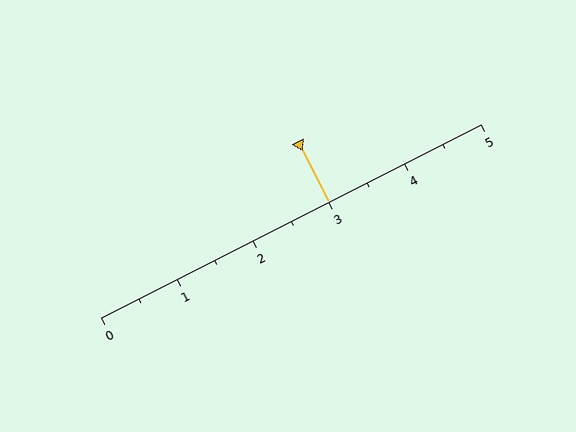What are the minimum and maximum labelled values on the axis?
The axis runs from 0 to 5.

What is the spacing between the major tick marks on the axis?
The major ticks are spaced 1 apart.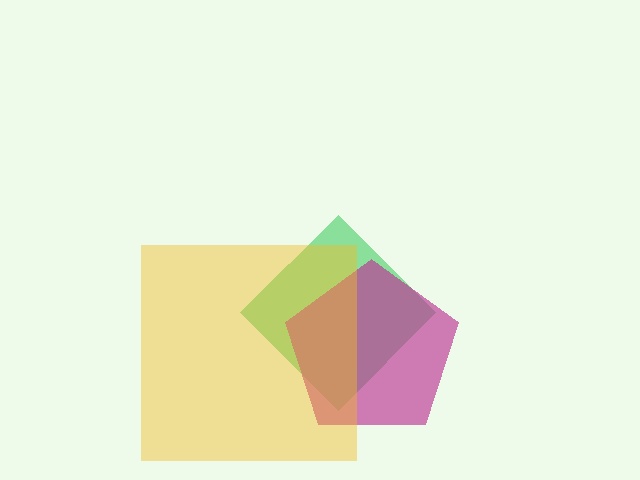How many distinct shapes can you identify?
There are 3 distinct shapes: a green diamond, a magenta pentagon, a yellow square.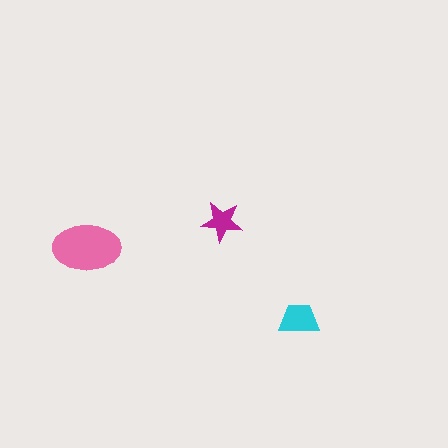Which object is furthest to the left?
The pink ellipse is leftmost.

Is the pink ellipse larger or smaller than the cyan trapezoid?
Larger.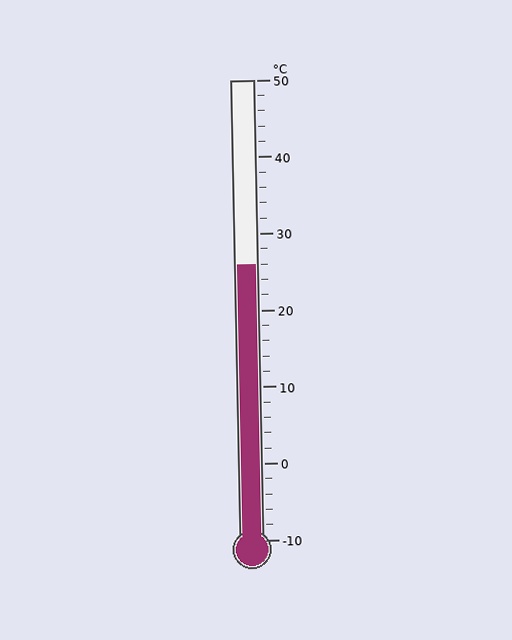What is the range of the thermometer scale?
The thermometer scale ranges from -10°C to 50°C.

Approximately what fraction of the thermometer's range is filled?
The thermometer is filled to approximately 60% of its range.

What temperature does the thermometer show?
The thermometer shows approximately 26°C.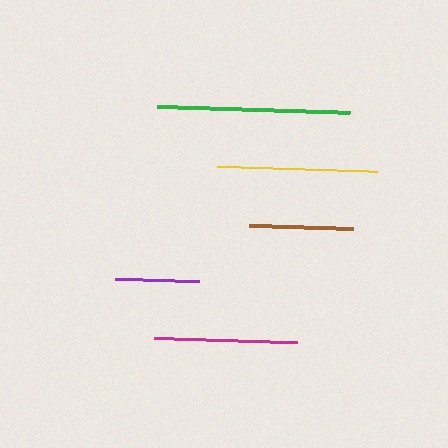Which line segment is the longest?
The green line is the longest at approximately 194 pixels.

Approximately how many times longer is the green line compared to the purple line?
The green line is approximately 2.3 times the length of the purple line.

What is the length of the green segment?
The green segment is approximately 194 pixels long.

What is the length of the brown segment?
The brown segment is approximately 104 pixels long.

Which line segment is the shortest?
The purple line is the shortest at approximately 84 pixels.